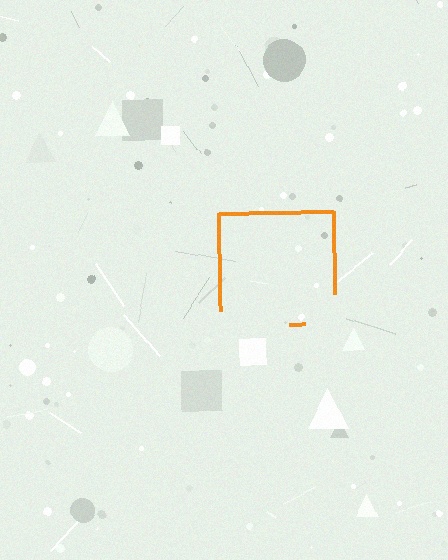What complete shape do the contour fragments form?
The contour fragments form a square.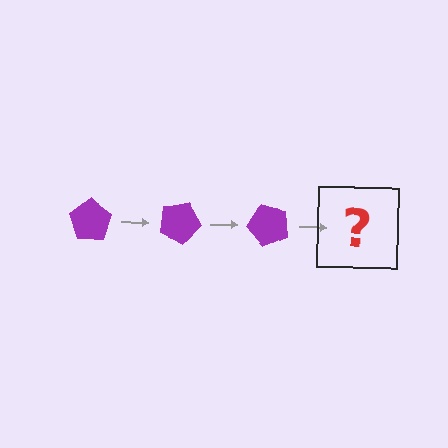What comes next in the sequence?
The next element should be a purple pentagon rotated 75 degrees.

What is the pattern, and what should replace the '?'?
The pattern is that the pentagon rotates 25 degrees each step. The '?' should be a purple pentagon rotated 75 degrees.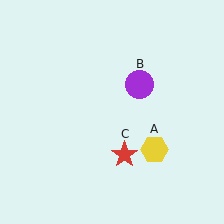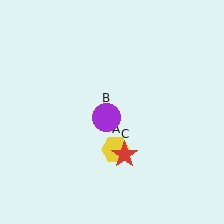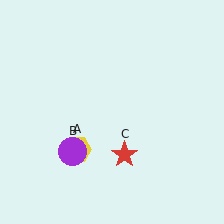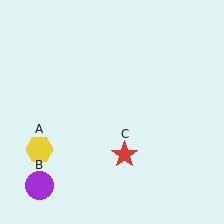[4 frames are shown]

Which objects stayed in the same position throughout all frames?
Red star (object C) remained stationary.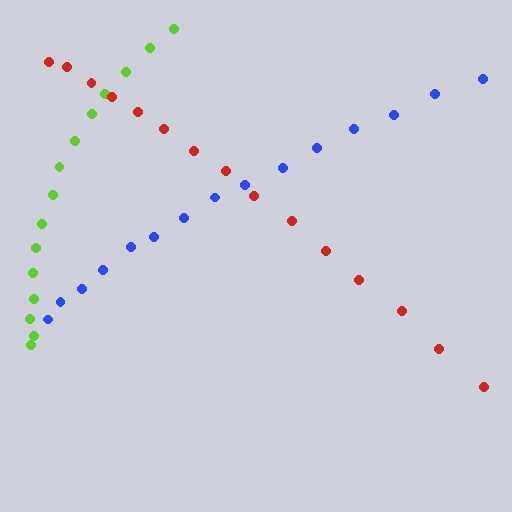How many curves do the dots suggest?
There are 3 distinct paths.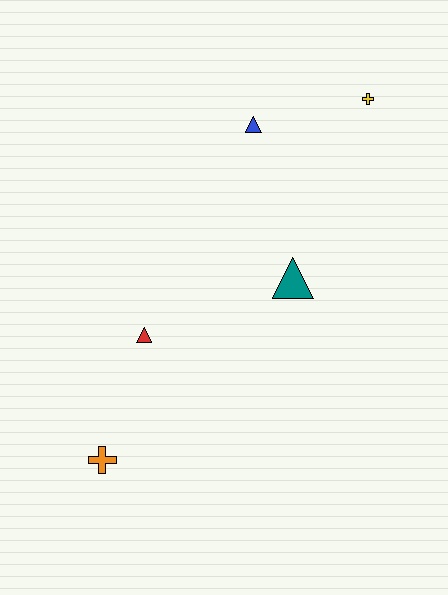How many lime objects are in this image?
There are no lime objects.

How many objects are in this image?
There are 5 objects.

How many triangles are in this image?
There are 3 triangles.